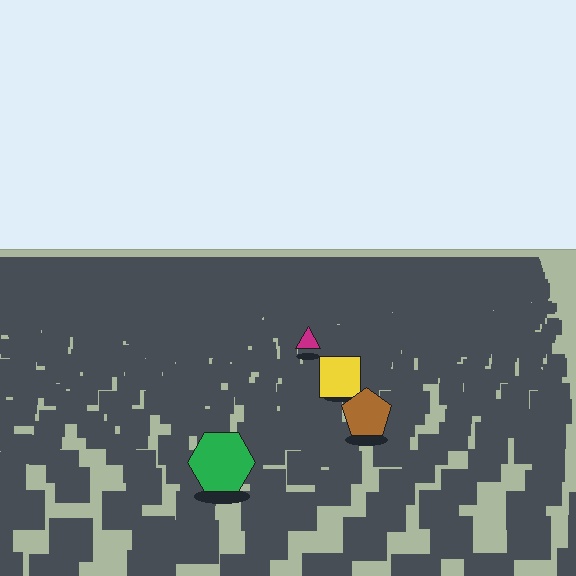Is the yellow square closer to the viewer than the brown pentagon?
No. The brown pentagon is closer — you can tell from the texture gradient: the ground texture is coarser near it.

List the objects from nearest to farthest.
From nearest to farthest: the green hexagon, the brown pentagon, the yellow square, the magenta triangle.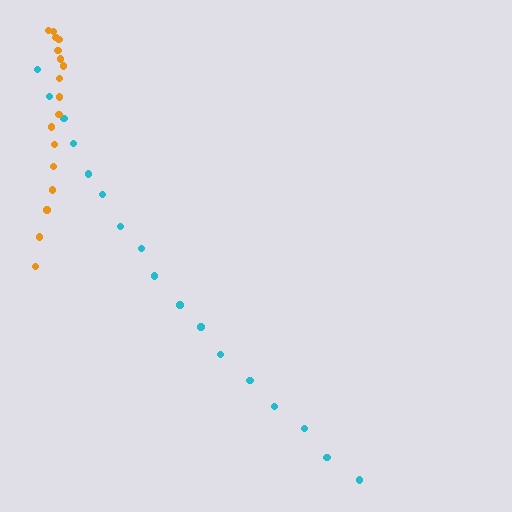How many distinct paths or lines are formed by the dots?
There are 2 distinct paths.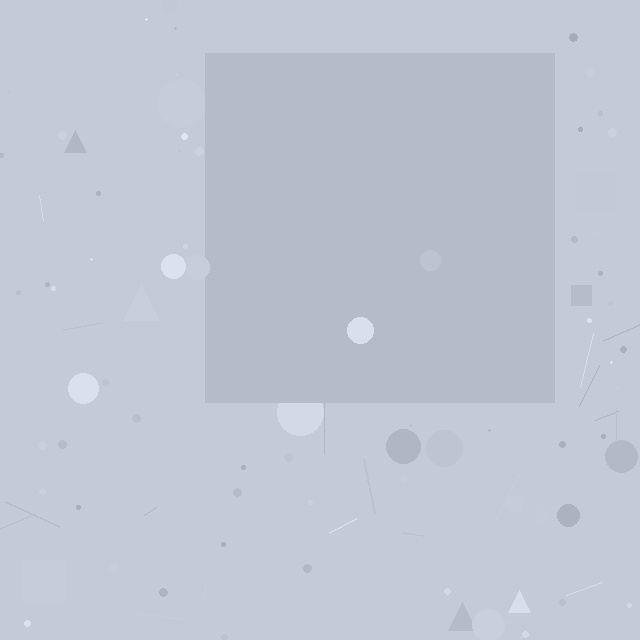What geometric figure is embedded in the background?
A square is embedded in the background.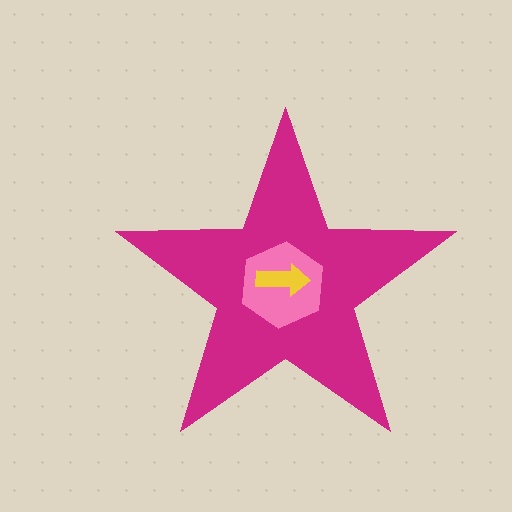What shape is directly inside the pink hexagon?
The yellow arrow.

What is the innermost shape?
The yellow arrow.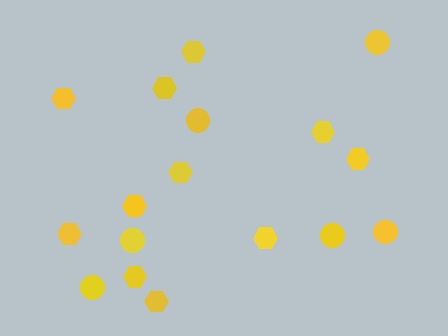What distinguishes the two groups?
There are 2 groups: one group of hexagons (11) and one group of circles (6).